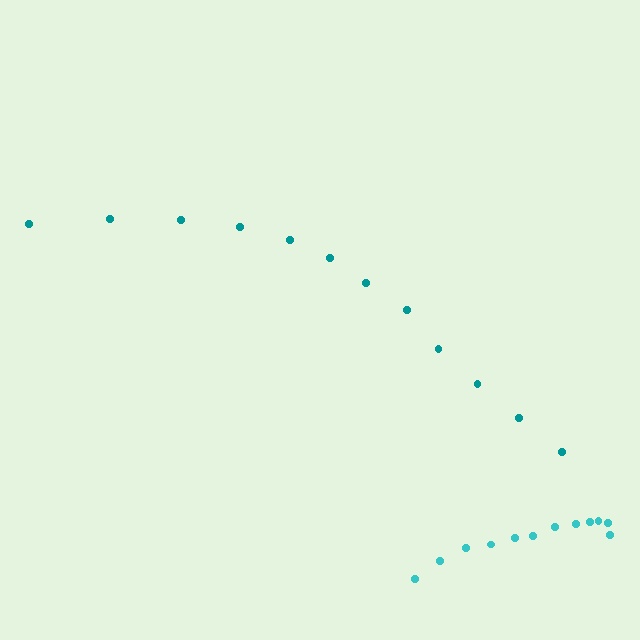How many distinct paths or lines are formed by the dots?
There are 2 distinct paths.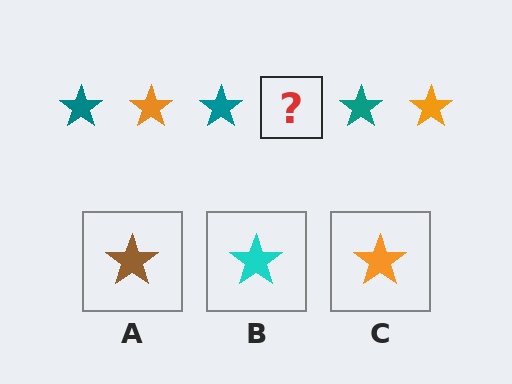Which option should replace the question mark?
Option C.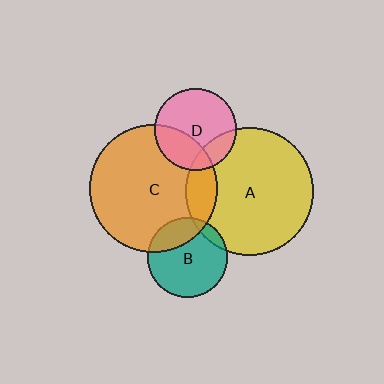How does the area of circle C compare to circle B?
Approximately 2.6 times.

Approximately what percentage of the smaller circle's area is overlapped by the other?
Approximately 15%.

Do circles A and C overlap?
Yes.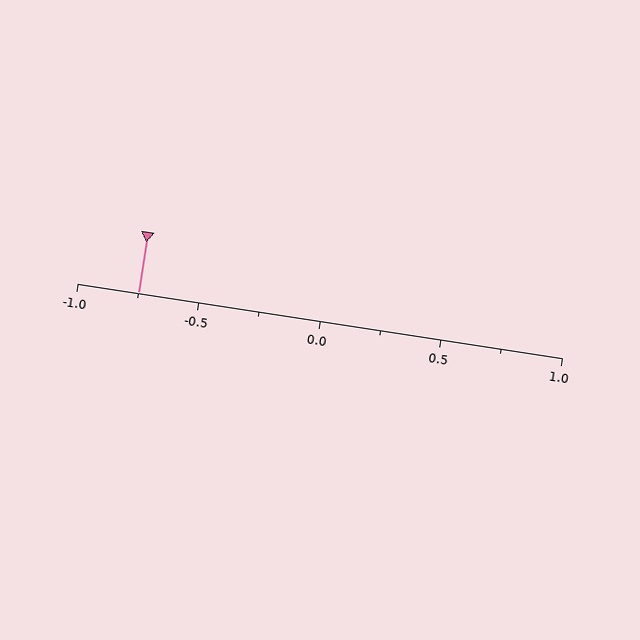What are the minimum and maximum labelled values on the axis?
The axis runs from -1.0 to 1.0.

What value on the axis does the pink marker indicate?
The marker indicates approximately -0.75.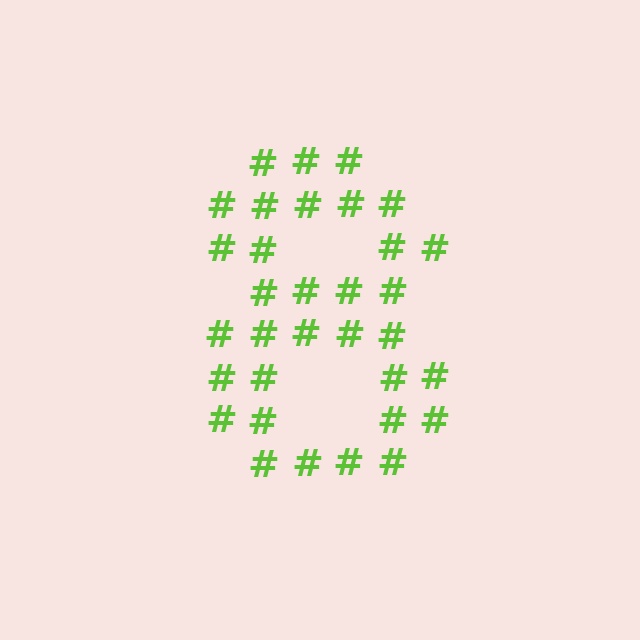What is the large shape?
The large shape is the digit 8.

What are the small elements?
The small elements are hash symbols.